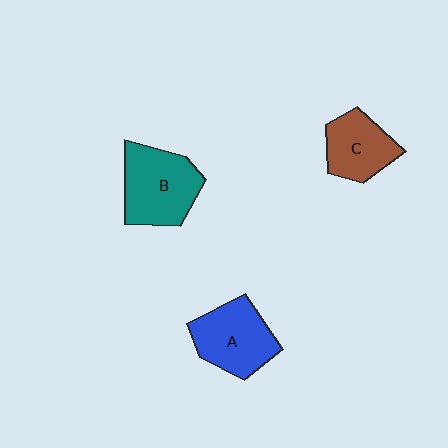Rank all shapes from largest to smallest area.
From largest to smallest: B (teal), A (blue), C (brown).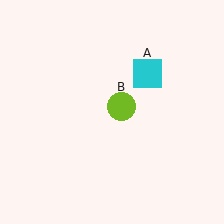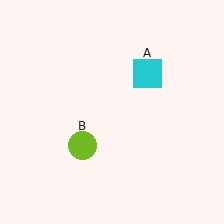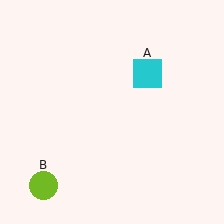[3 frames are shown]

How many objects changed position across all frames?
1 object changed position: lime circle (object B).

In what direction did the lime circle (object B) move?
The lime circle (object B) moved down and to the left.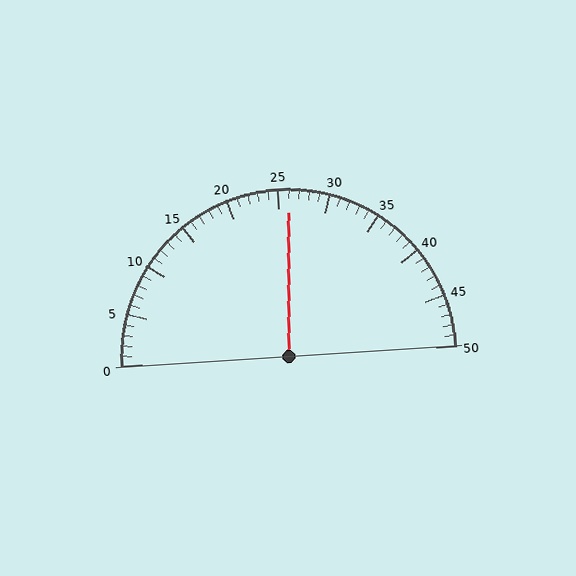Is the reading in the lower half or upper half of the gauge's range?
The reading is in the upper half of the range (0 to 50).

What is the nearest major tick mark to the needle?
The nearest major tick mark is 25.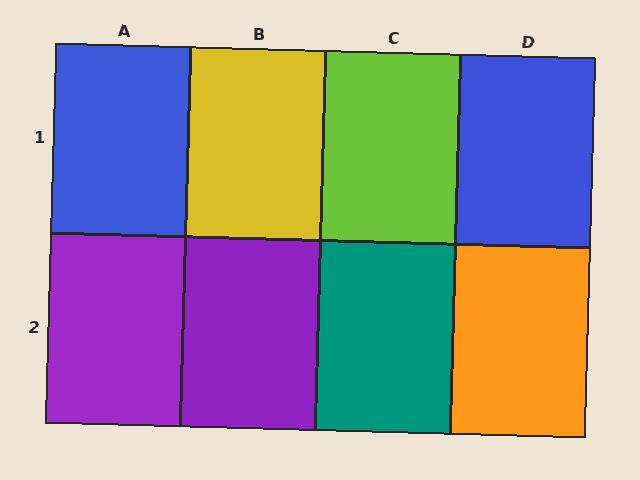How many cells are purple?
2 cells are purple.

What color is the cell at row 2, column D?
Orange.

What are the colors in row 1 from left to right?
Blue, yellow, lime, blue.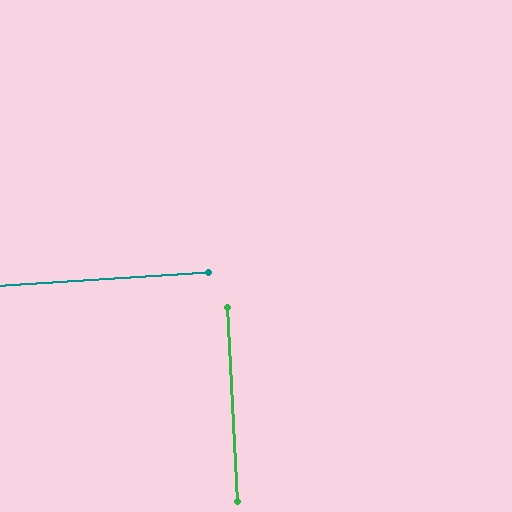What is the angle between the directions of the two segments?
Approximately 89 degrees.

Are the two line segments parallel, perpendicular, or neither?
Perpendicular — they meet at approximately 89°.